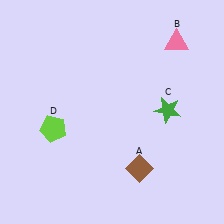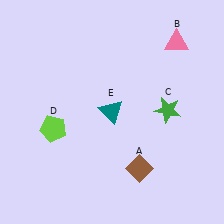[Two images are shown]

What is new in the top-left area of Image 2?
A teal triangle (E) was added in the top-left area of Image 2.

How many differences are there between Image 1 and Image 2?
There is 1 difference between the two images.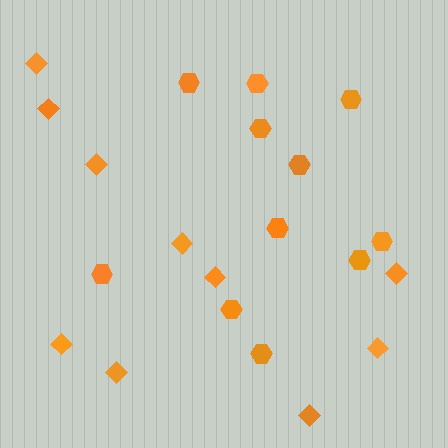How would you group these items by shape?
There are 2 groups: one group of hexagons (11) and one group of diamonds (10).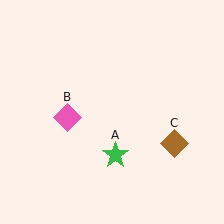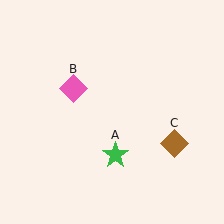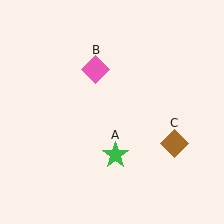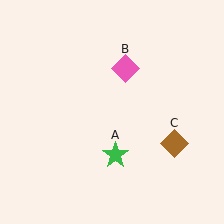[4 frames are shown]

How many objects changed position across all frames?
1 object changed position: pink diamond (object B).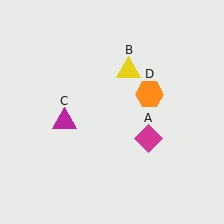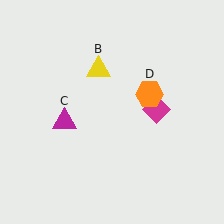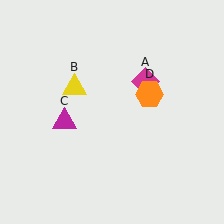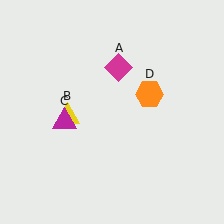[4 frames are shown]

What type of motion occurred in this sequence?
The magenta diamond (object A), yellow triangle (object B) rotated counterclockwise around the center of the scene.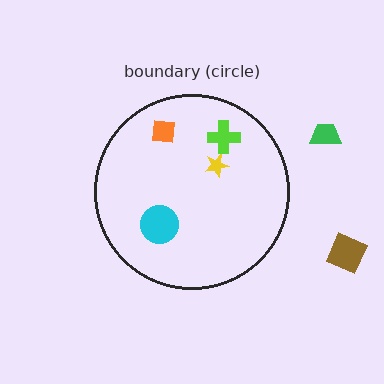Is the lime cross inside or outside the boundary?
Inside.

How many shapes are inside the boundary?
4 inside, 2 outside.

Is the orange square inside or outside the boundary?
Inside.